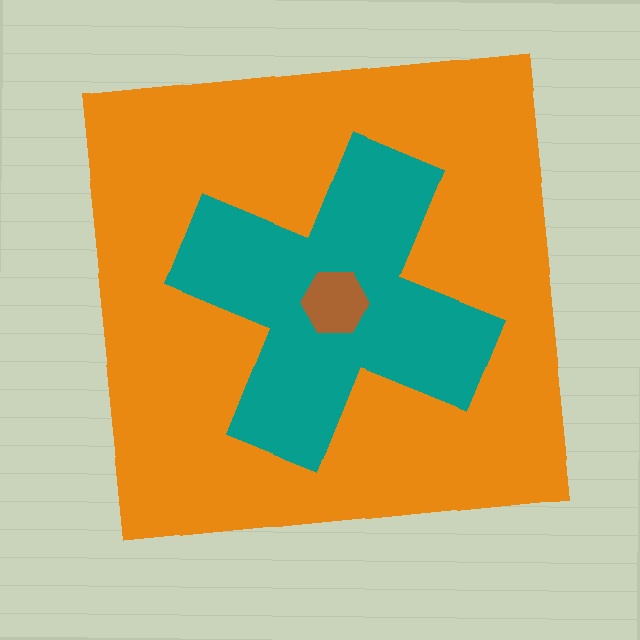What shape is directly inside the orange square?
The teal cross.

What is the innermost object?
The brown hexagon.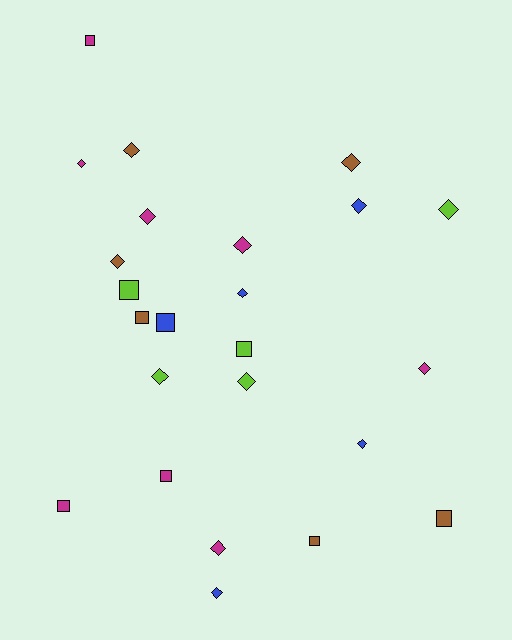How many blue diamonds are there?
There are 4 blue diamonds.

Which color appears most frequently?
Magenta, with 8 objects.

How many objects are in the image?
There are 24 objects.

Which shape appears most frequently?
Diamond, with 15 objects.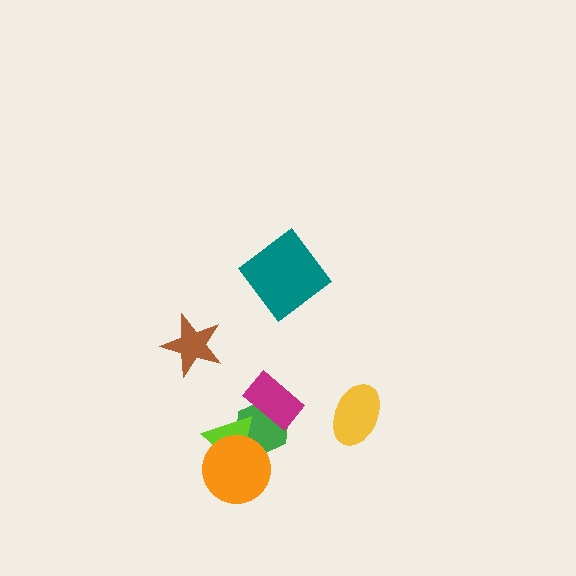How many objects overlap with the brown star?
0 objects overlap with the brown star.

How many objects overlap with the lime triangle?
2 objects overlap with the lime triangle.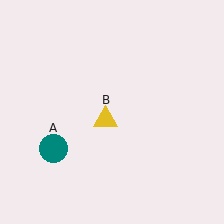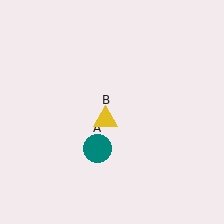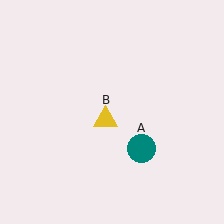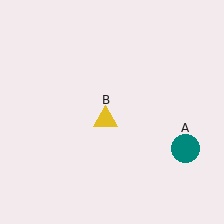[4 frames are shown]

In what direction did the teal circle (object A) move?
The teal circle (object A) moved right.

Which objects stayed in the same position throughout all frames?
Yellow triangle (object B) remained stationary.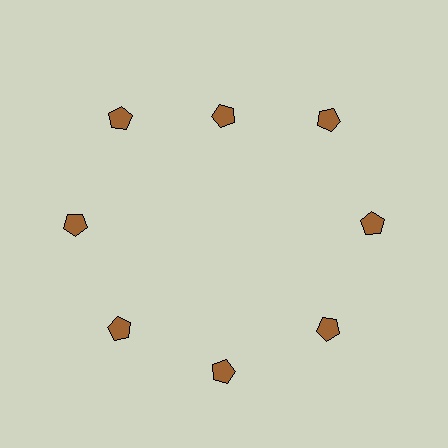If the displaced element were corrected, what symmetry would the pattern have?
It would have 8-fold rotational symmetry — the pattern would map onto itself every 45 degrees.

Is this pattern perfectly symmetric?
No. The 8 brown pentagons are arranged in a ring, but one element near the 12 o'clock position is pulled inward toward the center, breaking the 8-fold rotational symmetry.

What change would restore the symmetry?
The symmetry would be restored by moving it outward, back onto the ring so that all 8 pentagons sit at equal angles and equal distance from the center.